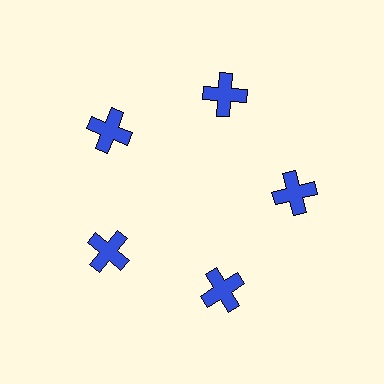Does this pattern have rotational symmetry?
Yes, this pattern has 5-fold rotational symmetry. It looks the same after rotating 72 degrees around the center.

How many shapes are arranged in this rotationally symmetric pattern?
There are 5 shapes, arranged in 5 groups of 1.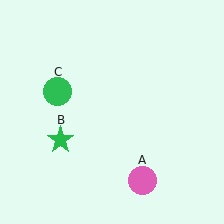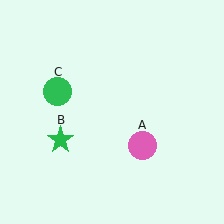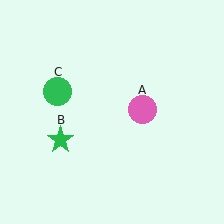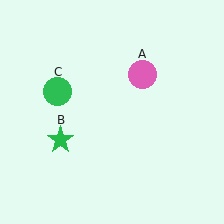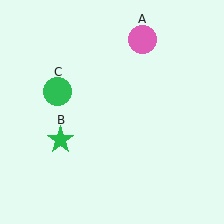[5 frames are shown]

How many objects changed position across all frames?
1 object changed position: pink circle (object A).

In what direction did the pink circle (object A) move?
The pink circle (object A) moved up.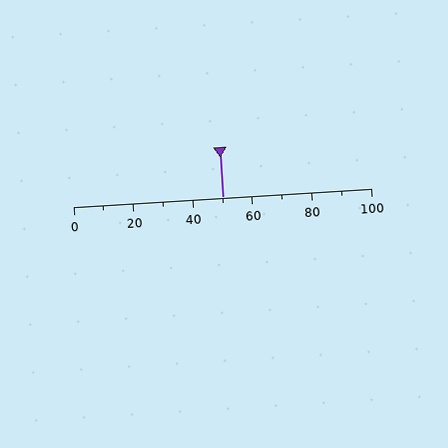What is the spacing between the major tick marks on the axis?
The major ticks are spaced 20 apart.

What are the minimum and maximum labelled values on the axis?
The axis runs from 0 to 100.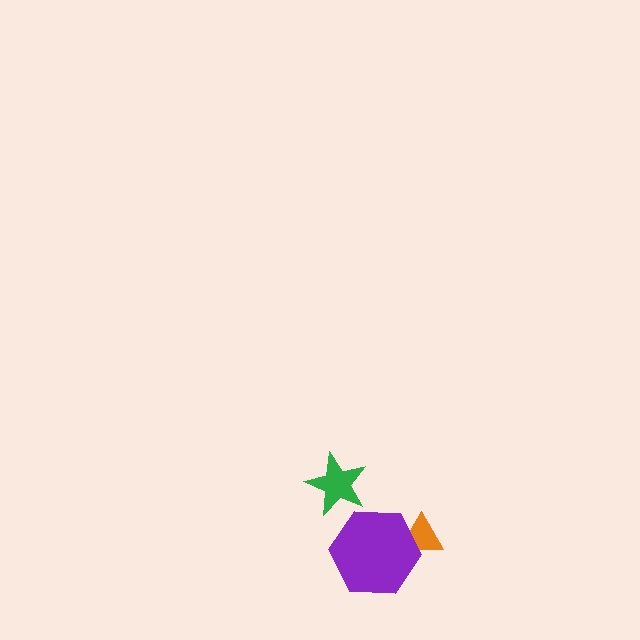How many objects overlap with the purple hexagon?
1 object overlaps with the purple hexagon.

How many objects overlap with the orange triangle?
1 object overlaps with the orange triangle.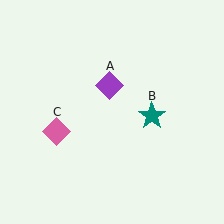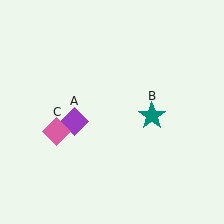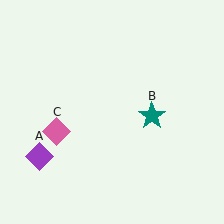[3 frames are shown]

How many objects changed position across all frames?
1 object changed position: purple diamond (object A).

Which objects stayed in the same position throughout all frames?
Teal star (object B) and pink diamond (object C) remained stationary.